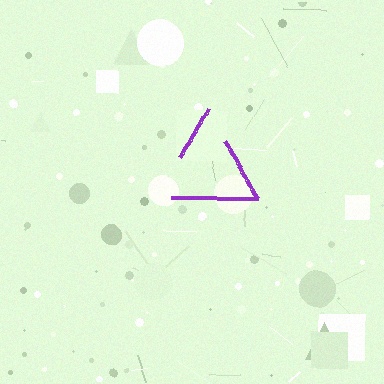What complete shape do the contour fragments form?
The contour fragments form a triangle.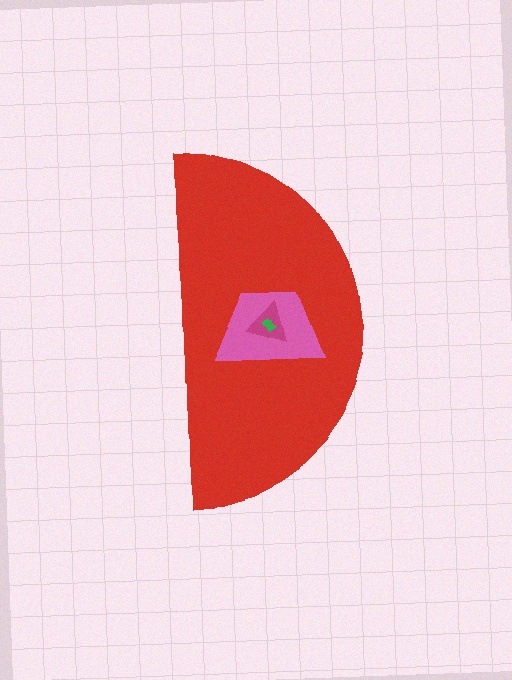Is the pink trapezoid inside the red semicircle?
Yes.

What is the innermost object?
The green rectangle.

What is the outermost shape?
The red semicircle.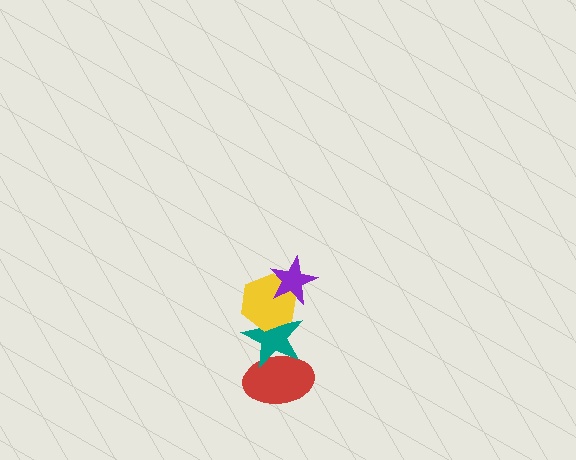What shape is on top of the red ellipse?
The teal star is on top of the red ellipse.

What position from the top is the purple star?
The purple star is 1st from the top.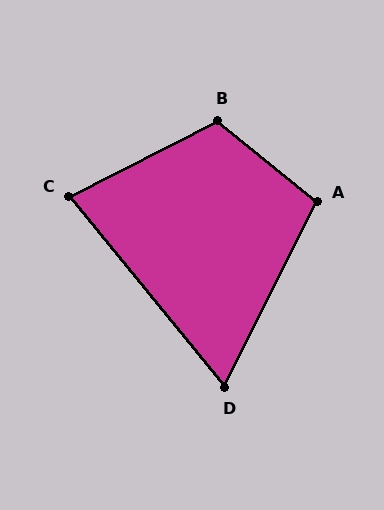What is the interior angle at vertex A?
Approximately 102 degrees (obtuse).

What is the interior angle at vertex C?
Approximately 78 degrees (acute).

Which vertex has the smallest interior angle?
D, at approximately 66 degrees.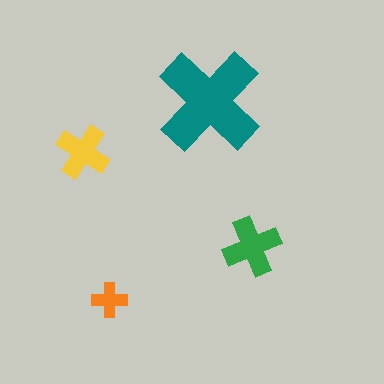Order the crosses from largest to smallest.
the teal one, the green one, the yellow one, the orange one.